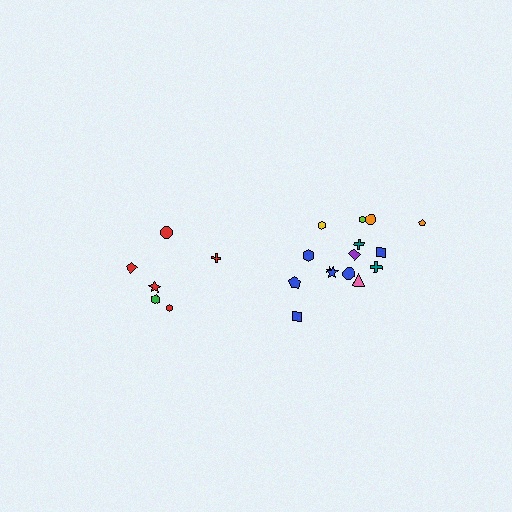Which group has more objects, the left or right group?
The right group.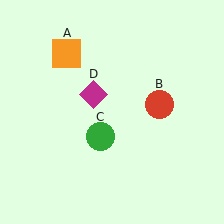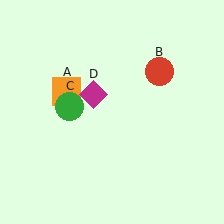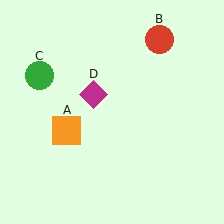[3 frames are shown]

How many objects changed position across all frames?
3 objects changed position: orange square (object A), red circle (object B), green circle (object C).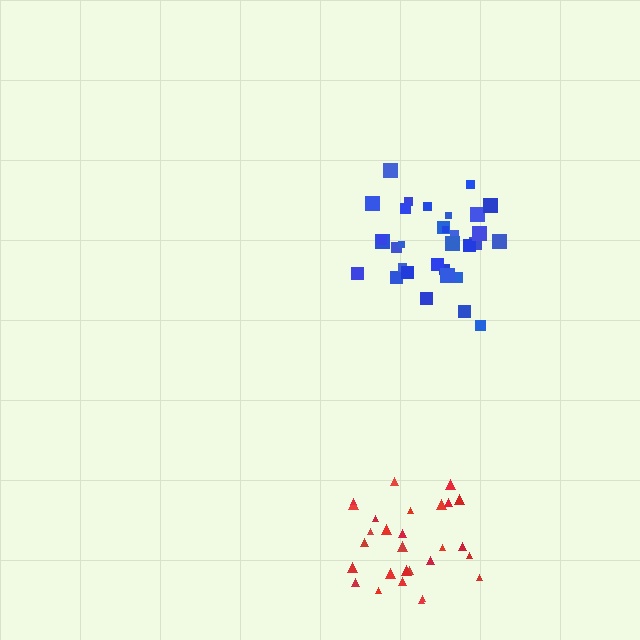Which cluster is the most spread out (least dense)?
Red.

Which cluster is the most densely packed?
Blue.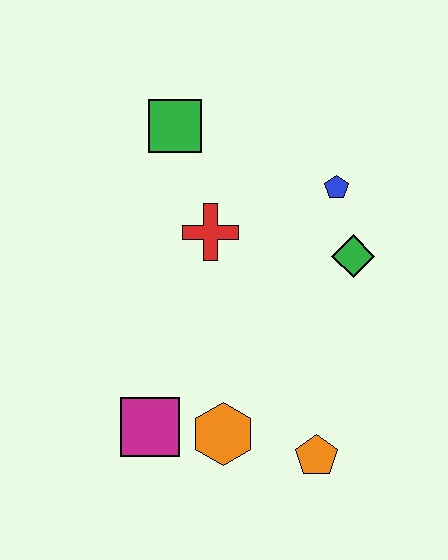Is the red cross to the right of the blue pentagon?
No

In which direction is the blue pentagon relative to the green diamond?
The blue pentagon is above the green diamond.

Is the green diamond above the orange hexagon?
Yes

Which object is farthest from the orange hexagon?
The green square is farthest from the orange hexagon.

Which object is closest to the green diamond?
The blue pentagon is closest to the green diamond.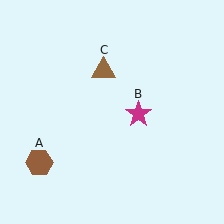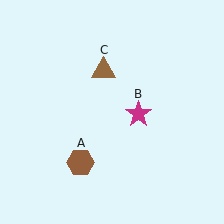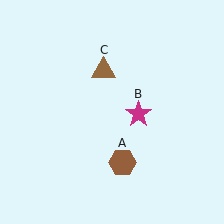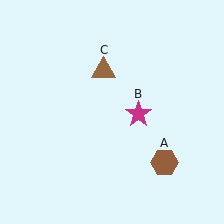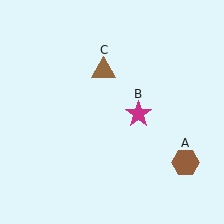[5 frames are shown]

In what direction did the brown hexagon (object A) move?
The brown hexagon (object A) moved right.